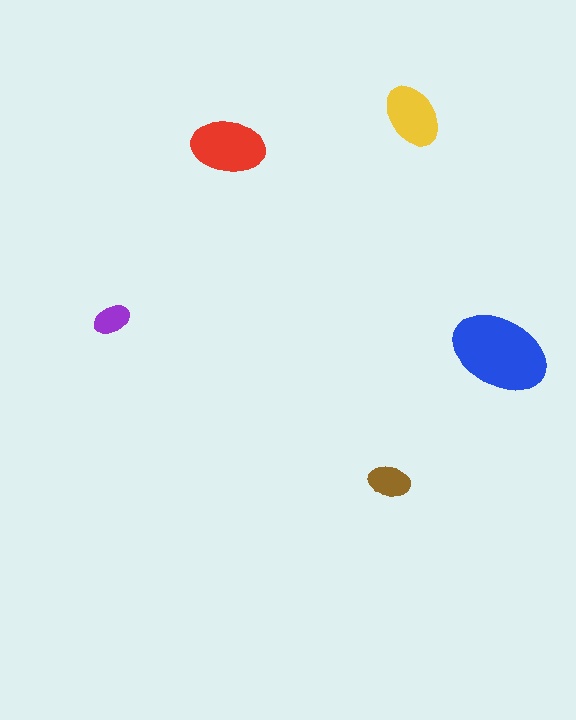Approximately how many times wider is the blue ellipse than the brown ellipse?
About 2.5 times wider.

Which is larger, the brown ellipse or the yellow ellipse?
The yellow one.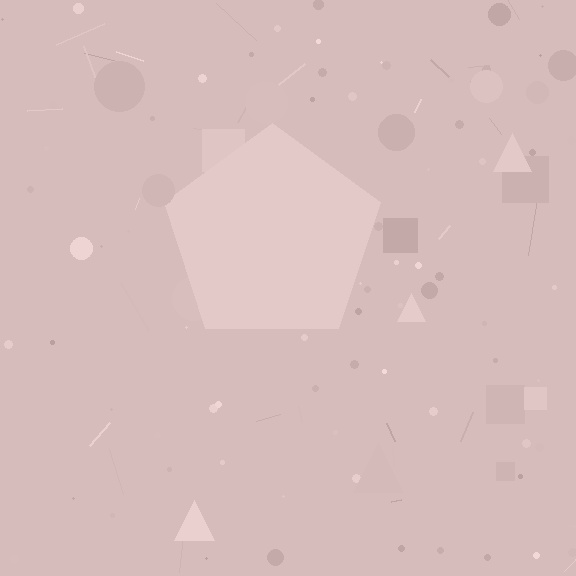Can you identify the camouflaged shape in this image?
The camouflaged shape is a pentagon.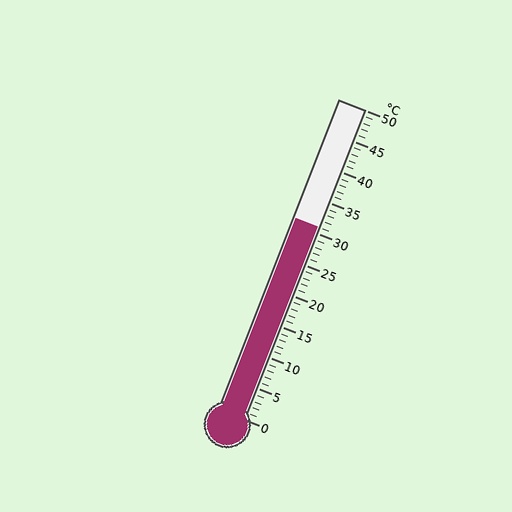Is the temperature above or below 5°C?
The temperature is above 5°C.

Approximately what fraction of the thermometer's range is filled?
The thermometer is filled to approximately 60% of its range.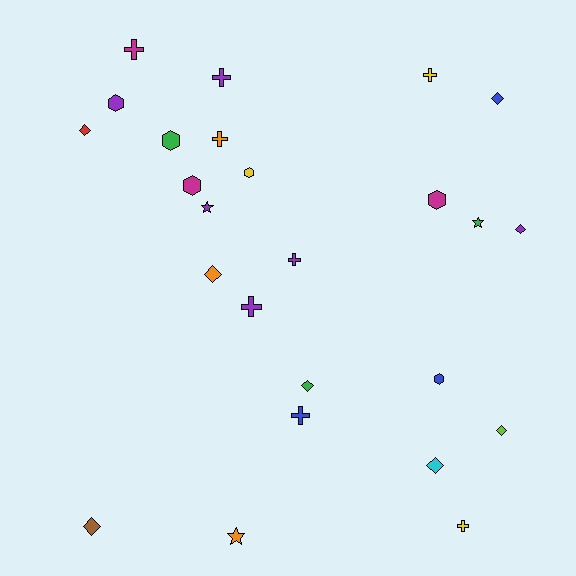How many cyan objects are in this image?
There is 1 cyan object.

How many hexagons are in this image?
There are 6 hexagons.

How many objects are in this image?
There are 25 objects.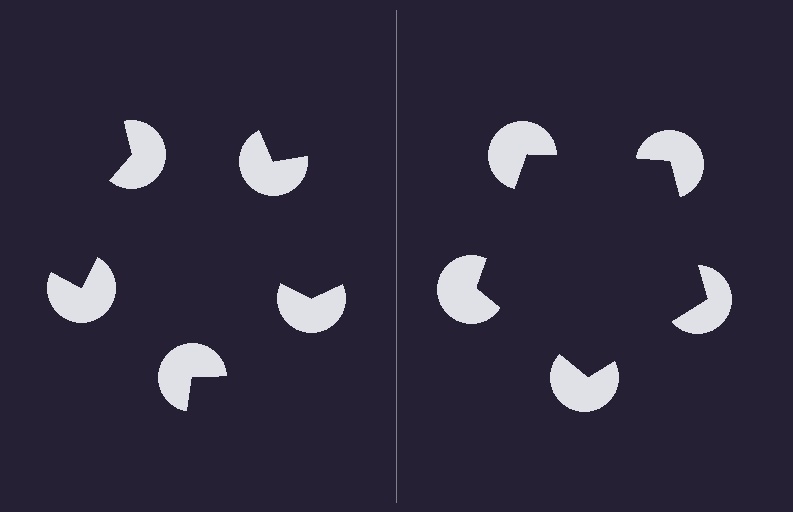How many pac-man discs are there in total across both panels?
10 — 5 on each side.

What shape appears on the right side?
An illusory pentagon.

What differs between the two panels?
The pac-man discs are positioned identically on both sides; only the wedge orientations differ. On the right they align to a pentagon; on the left they are misaligned.